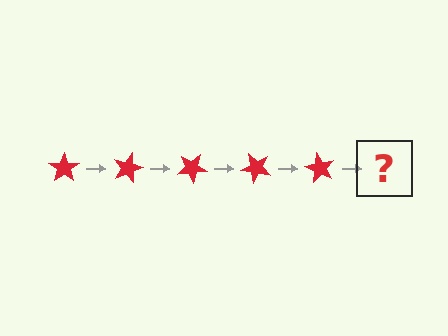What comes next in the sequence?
The next element should be a red star rotated 75 degrees.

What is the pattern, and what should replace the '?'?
The pattern is that the star rotates 15 degrees each step. The '?' should be a red star rotated 75 degrees.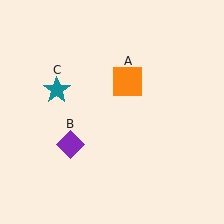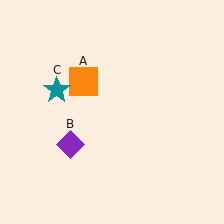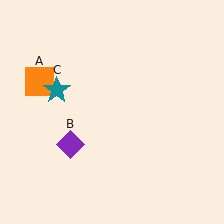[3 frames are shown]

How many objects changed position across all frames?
1 object changed position: orange square (object A).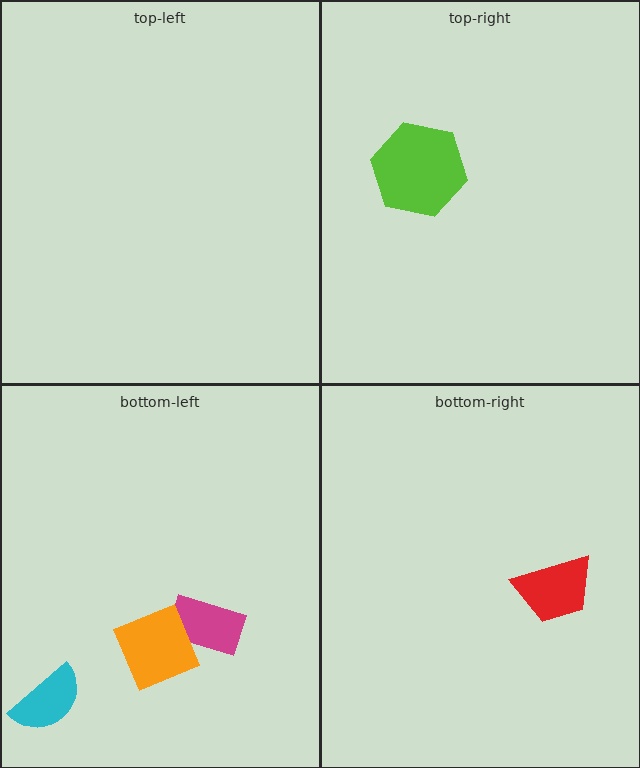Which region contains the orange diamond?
The bottom-left region.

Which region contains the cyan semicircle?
The bottom-left region.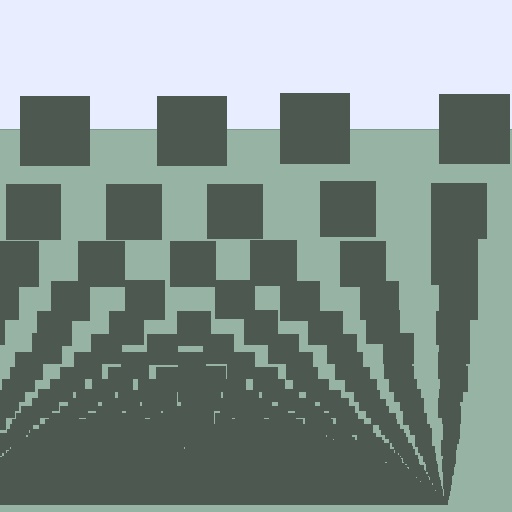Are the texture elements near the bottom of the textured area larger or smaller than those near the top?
Smaller. The gradient is inverted — elements near the bottom are smaller and denser.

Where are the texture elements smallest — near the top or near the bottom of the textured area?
Near the bottom.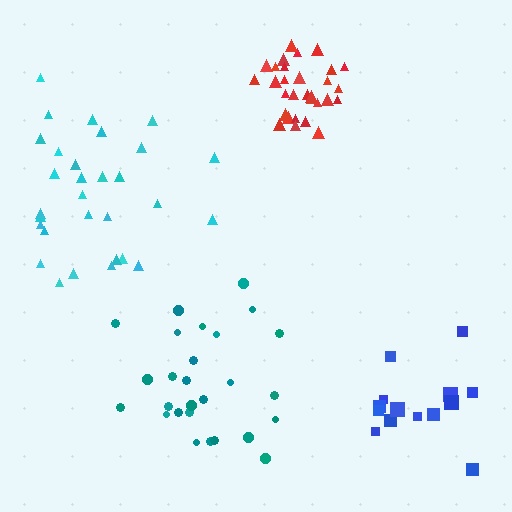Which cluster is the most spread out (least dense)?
Cyan.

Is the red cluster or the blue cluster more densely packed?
Red.